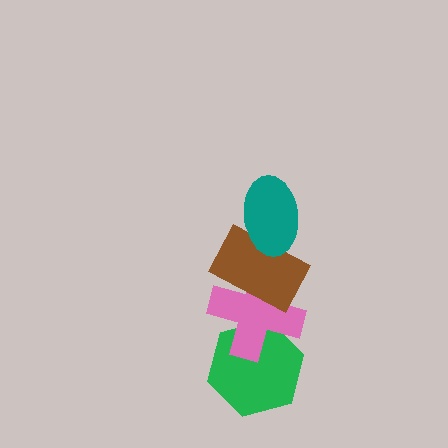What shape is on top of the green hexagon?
The pink cross is on top of the green hexagon.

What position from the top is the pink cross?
The pink cross is 3rd from the top.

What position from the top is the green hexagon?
The green hexagon is 4th from the top.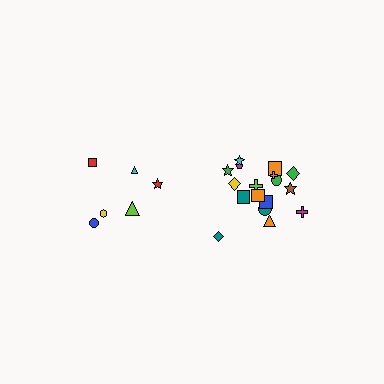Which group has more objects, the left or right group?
The right group.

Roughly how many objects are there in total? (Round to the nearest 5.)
Roughly 25 objects in total.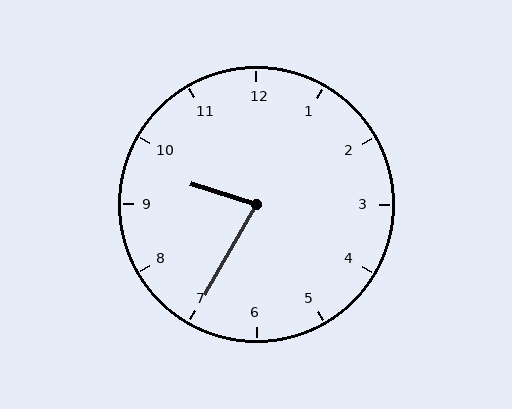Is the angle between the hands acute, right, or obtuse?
It is acute.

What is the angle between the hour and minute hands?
Approximately 78 degrees.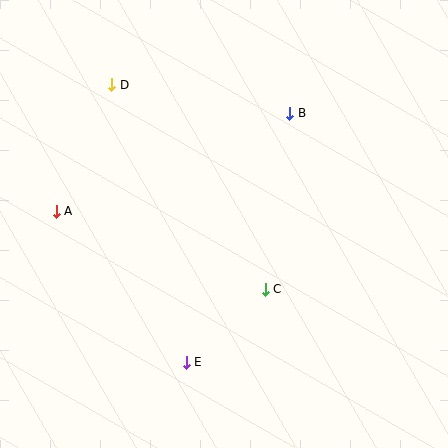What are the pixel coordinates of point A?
Point A is at (56, 211).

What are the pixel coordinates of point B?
Point B is at (290, 113).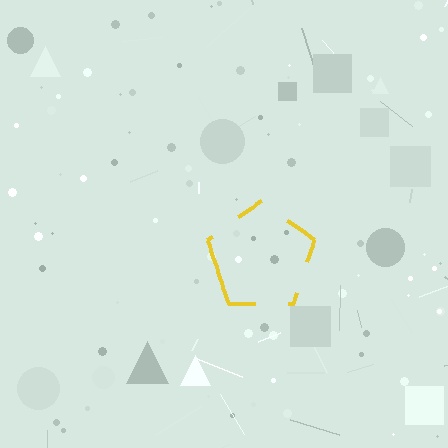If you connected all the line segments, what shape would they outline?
They would outline a pentagon.